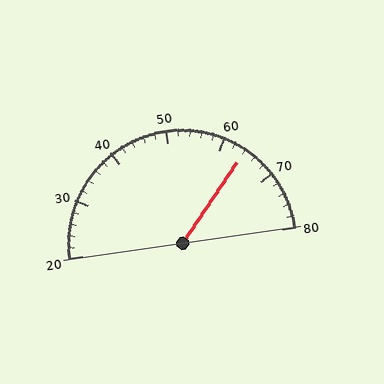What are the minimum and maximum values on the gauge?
The gauge ranges from 20 to 80.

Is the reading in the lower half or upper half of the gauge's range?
The reading is in the upper half of the range (20 to 80).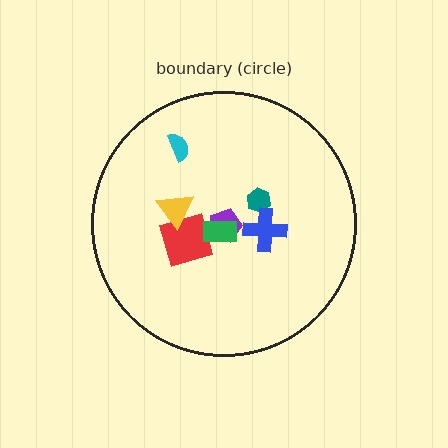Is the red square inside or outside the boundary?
Inside.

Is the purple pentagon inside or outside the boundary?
Inside.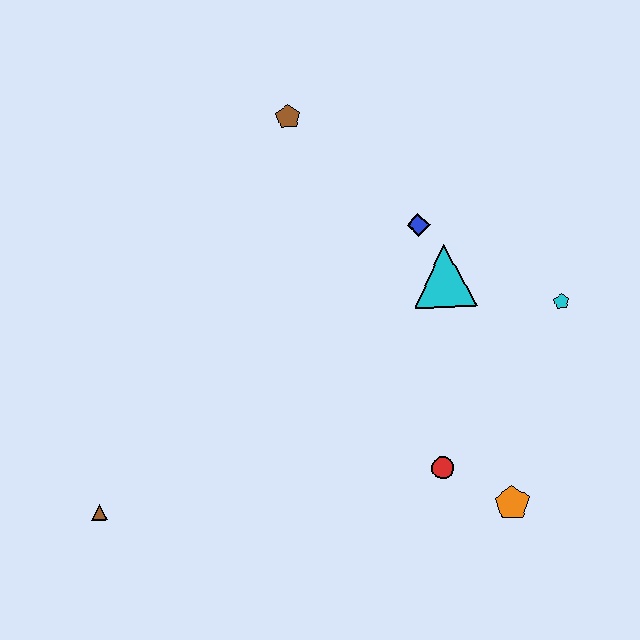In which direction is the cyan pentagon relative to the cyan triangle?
The cyan pentagon is to the right of the cyan triangle.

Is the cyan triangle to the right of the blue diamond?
Yes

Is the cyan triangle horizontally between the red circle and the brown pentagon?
No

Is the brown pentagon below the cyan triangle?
No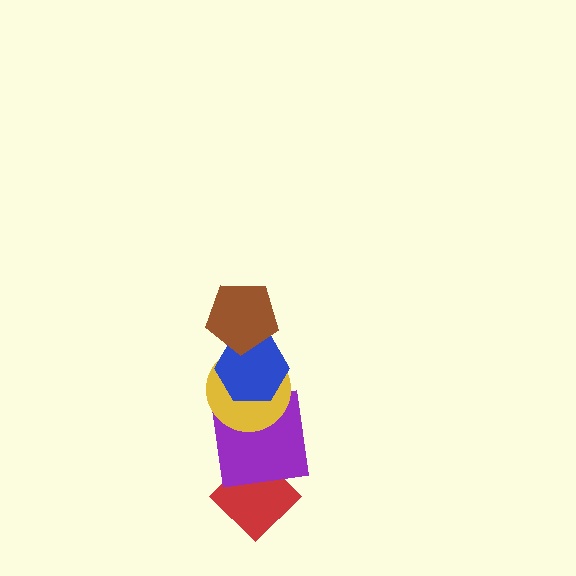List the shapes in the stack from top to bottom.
From top to bottom: the brown pentagon, the blue hexagon, the yellow circle, the purple square, the red diamond.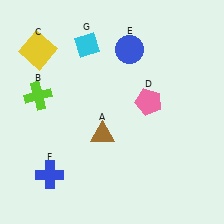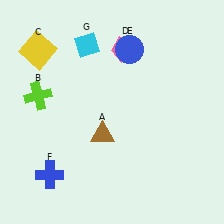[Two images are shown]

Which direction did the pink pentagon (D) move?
The pink pentagon (D) moved up.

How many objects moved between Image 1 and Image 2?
1 object moved between the two images.